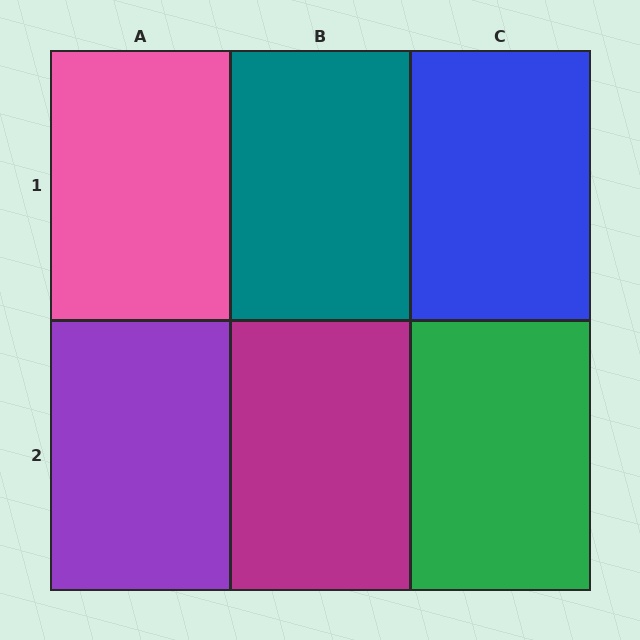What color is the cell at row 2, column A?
Purple.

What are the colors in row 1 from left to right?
Pink, teal, blue.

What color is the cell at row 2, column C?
Green.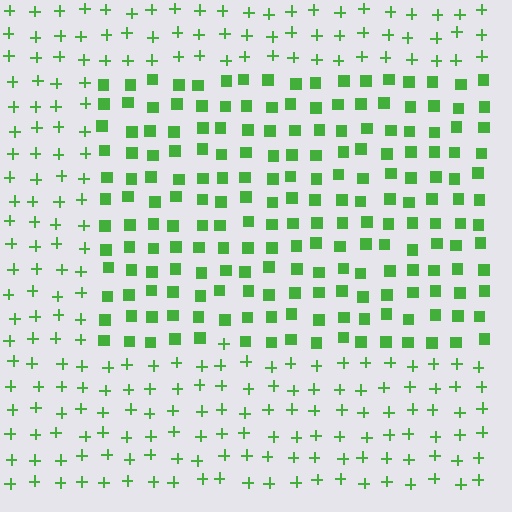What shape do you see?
I see a rectangle.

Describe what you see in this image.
The image is filled with small green elements arranged in a uniform grid. A rectangle-shaped region contains squares, while the surrounding area contains plus signs. The boundary is defined purely by the change in element shape.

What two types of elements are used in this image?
The image uses squares inside the rectangle region and plus signs outside it.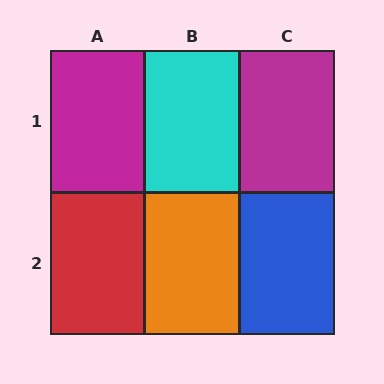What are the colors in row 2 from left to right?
Red, orange, blue.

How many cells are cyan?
1 cell is cyan.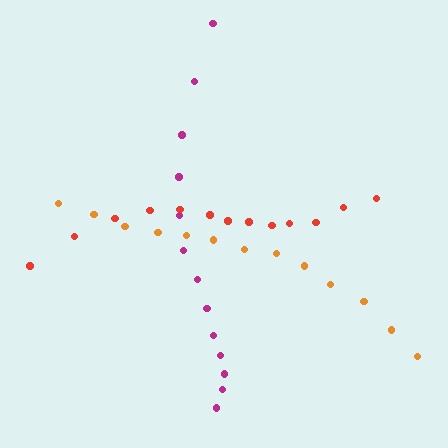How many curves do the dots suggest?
There are 3 distinct paths.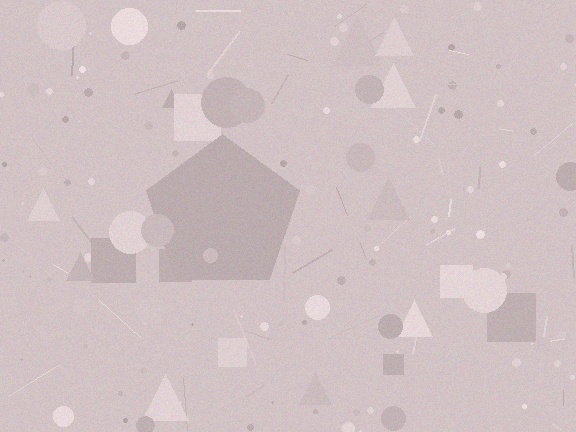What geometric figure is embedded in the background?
A pentagon is embedded in the background.